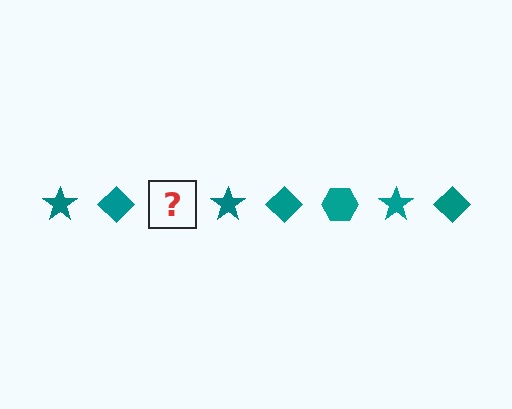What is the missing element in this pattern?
The missing element is a teal hexagon.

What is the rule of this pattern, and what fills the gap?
The rule is that the pattern cycles through star, diamond, hexagon shapes in teal. The gap should be filled with a teal hexagon.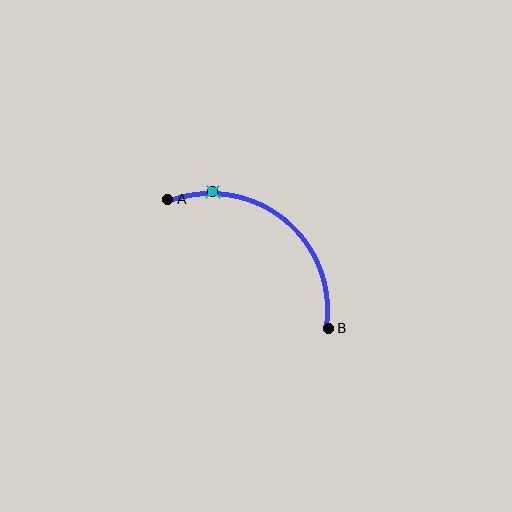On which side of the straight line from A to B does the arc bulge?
The arc bulges above and to the right of the straight line connecting A and B.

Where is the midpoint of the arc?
The arc midpoint is the point on the curve farthest from the straight line joining A and B. It sits above and to the right of that line.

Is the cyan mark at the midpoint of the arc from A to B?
No. The cyan mark lies on the arc but is closer to endpoint A. The arc midpoint would be at the point on the curve equidistant along the arc from both A and B.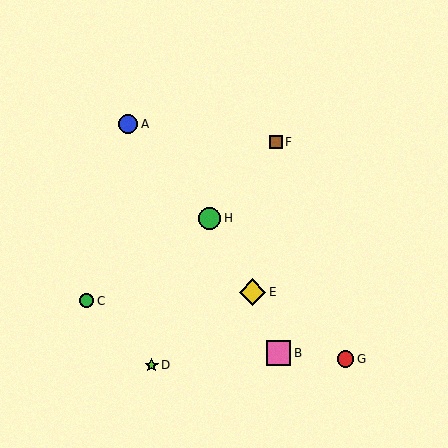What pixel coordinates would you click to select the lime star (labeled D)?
Click at (152, 365) to select the lime star D.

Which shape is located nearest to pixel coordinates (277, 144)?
The brown square (labeled F) at (276, 142) is nearest to that location.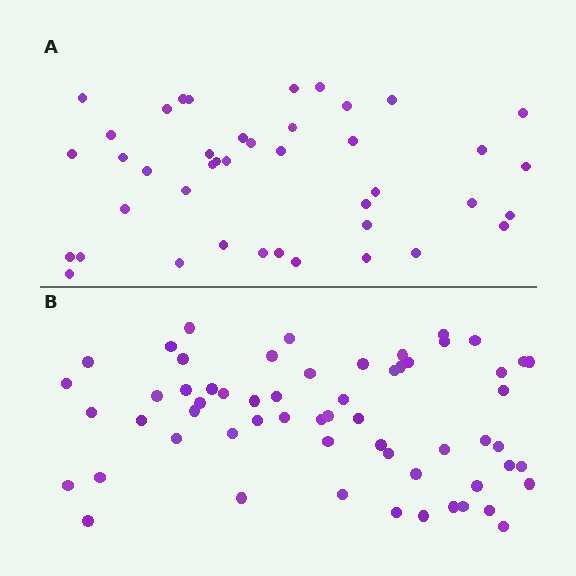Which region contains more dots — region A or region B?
Region B (the bottom region) has more dots.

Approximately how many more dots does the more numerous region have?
Region B has approximately 20 more dots than region A.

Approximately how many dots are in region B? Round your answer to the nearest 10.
About 60 dots.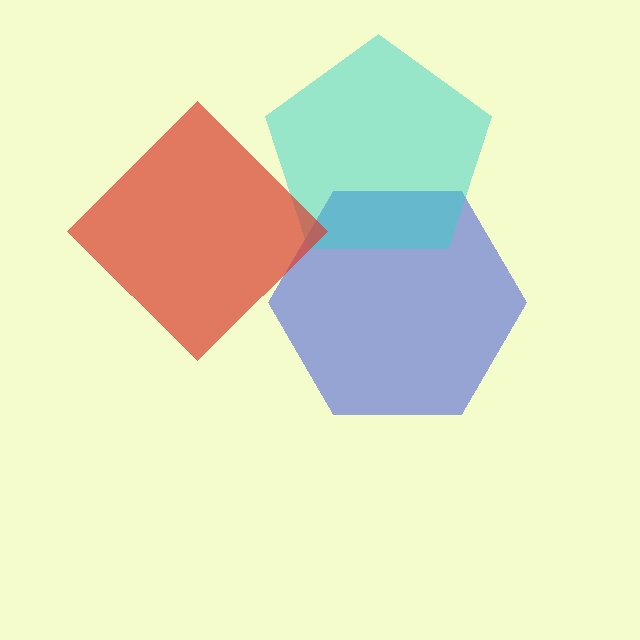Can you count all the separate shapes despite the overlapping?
Yes, there are 3 separate shapes.